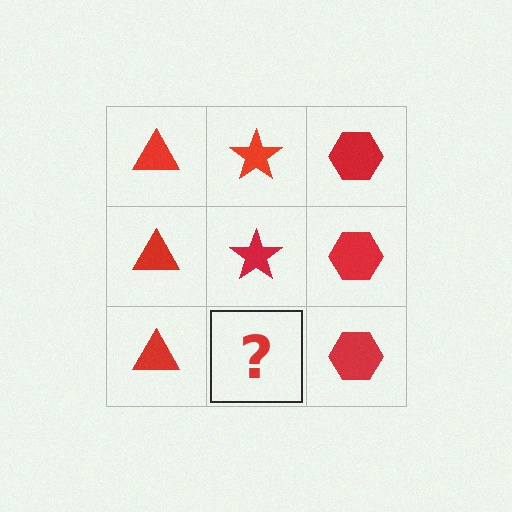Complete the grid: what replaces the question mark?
The question mark should be replaced with a red star.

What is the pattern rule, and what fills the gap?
The rule is that each column has a consistent shape. The gap should be filled with a red star.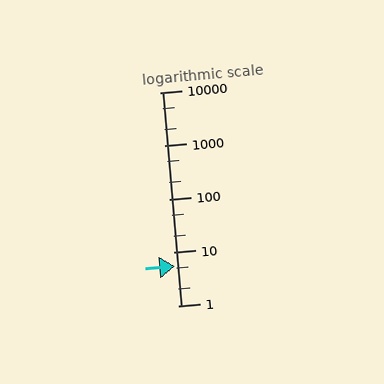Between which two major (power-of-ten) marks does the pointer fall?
The pointer is between 1 and 10.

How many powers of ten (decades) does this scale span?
The scale spans 4 decades, from 1 to 10000.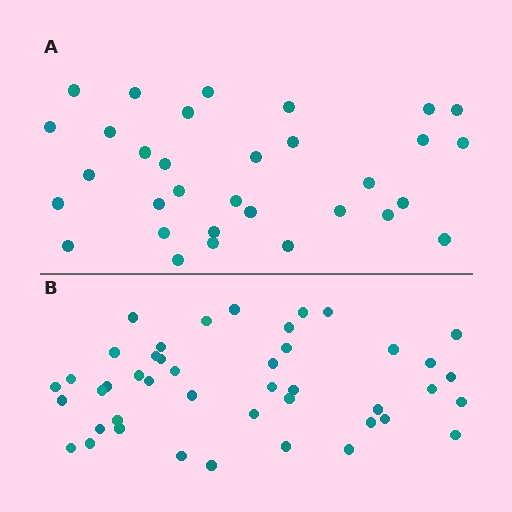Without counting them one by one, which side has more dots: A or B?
Region B (the bottom region) has more dots.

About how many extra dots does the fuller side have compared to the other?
Region B has roughly 12 or so more dots than region A.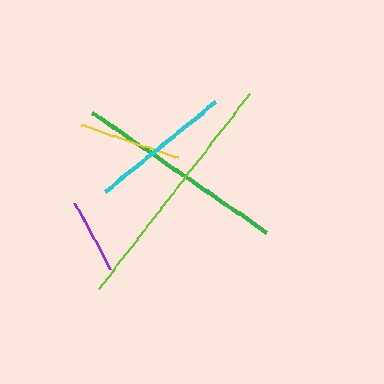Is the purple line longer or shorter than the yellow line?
The yellow line is longer than the purple line.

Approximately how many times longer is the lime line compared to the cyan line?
The lime line is approximately 1.7 times the length of the cyan line.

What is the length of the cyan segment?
The cyan segment is approximately 142 pixels long.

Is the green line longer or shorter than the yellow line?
The green line is longer than the yellow line.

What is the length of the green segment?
The green segment is approximately 211 pixels long.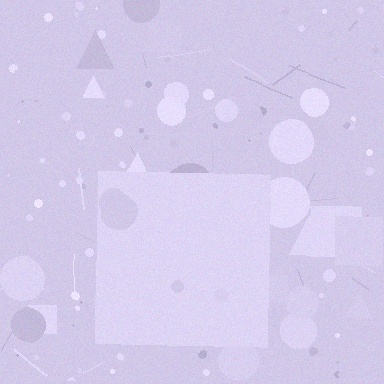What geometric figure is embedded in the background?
A square is embedded in the background.